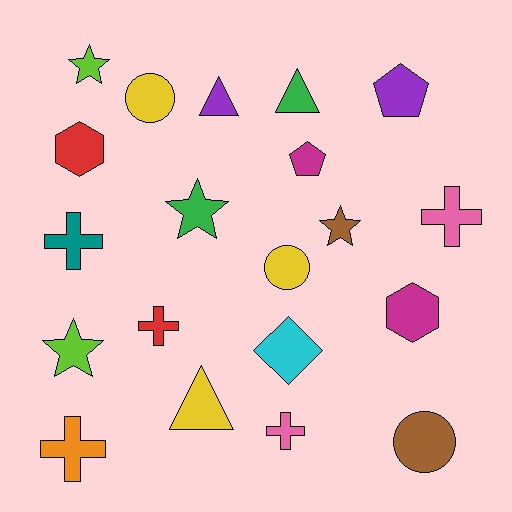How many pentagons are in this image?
There are 2 pentagons.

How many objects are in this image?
There are 20 objects.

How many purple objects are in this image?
There are 2 purple objects.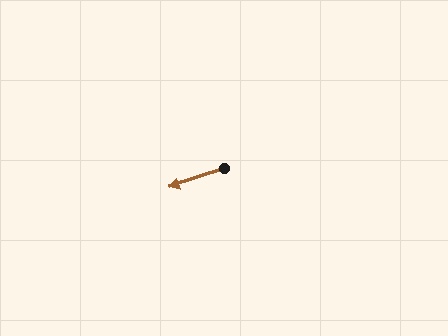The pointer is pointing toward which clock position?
Roughly 8 o'clock.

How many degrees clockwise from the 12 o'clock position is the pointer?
Approximately 251 degrees.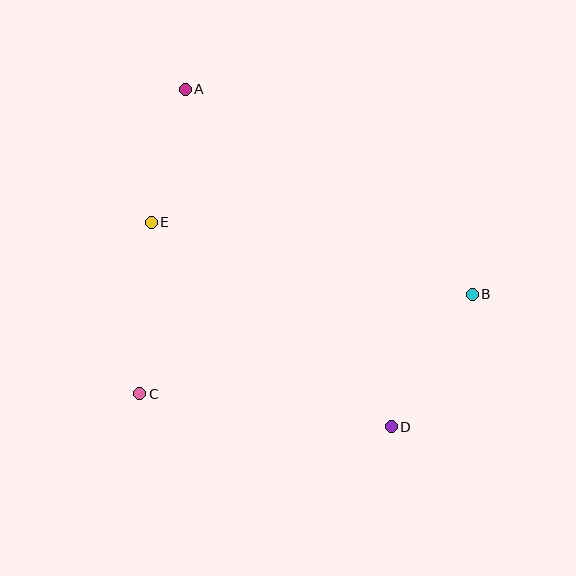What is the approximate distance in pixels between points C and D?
The distance between C and D is approximately 254 pixels.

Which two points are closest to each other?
Points A and E are closest to each other.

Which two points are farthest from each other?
Points A and D are farthest from each other.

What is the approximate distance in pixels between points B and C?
The distance between B and C is approximately 347 pixels.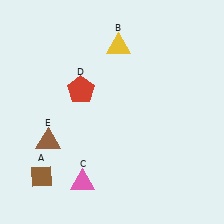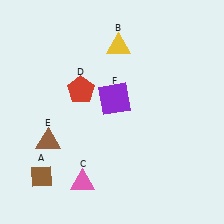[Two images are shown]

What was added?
A purple square (F) was added in Image 2.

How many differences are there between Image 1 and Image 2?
There is 1 difference between the two images.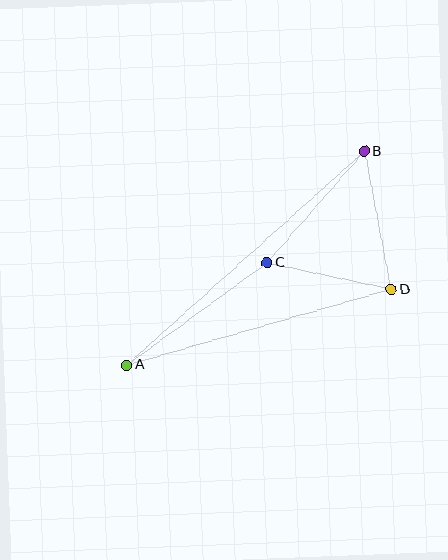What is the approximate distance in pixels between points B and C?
The distance between B and C is approximately 148 pixels.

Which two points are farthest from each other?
Points A and B are farthest from each other.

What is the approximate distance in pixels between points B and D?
The distance between B and D is approximately 141 pixels.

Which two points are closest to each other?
Points C and D are closest to each other.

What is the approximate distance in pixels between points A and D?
The distance between A and D is approximately 275 pixels.